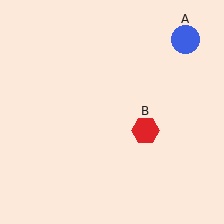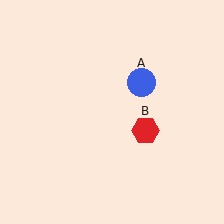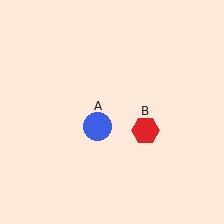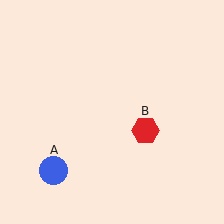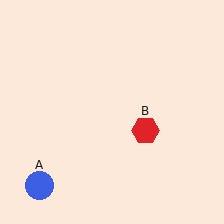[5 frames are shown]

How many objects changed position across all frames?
1 object changed position: blue circle (object A).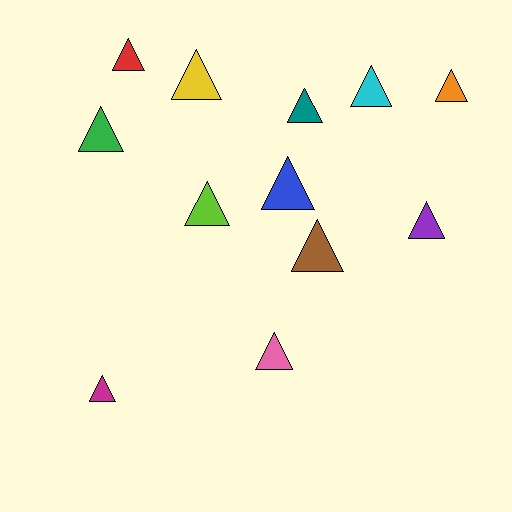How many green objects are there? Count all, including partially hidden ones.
There is 1 green object.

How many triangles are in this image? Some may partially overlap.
There are 12 triangles.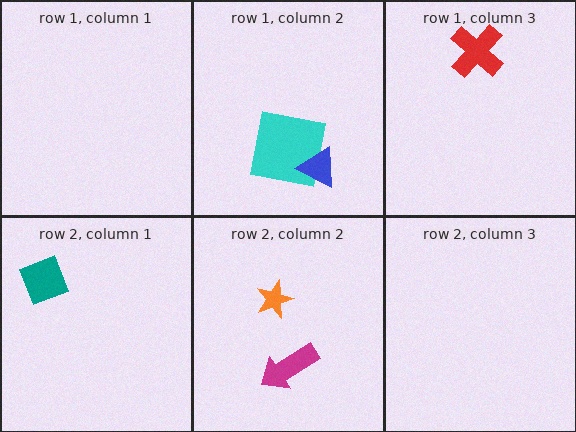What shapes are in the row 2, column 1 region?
The teal diamond.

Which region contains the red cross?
The row 1, column 3 region.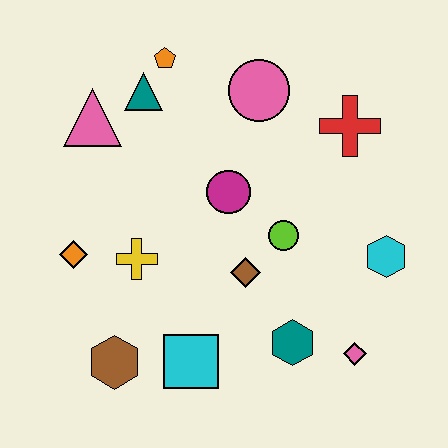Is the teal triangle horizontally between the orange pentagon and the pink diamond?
No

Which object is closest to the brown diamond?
The lime circle is closest to the brown diamond.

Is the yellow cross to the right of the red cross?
No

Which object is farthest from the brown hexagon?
The red cross is farthest from the brown hexagon.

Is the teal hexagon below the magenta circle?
Yes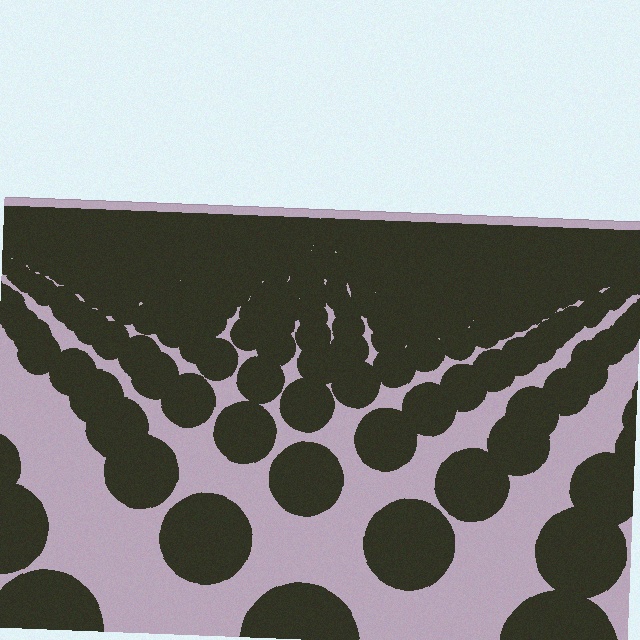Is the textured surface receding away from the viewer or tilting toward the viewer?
The surface is receding away from the viewer. Texture elements get smaller and denser toward the top.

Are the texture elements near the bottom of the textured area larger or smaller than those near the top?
Larger. Near the bottom, elements are closer to the viewer and appear at a bigger on-screen size.